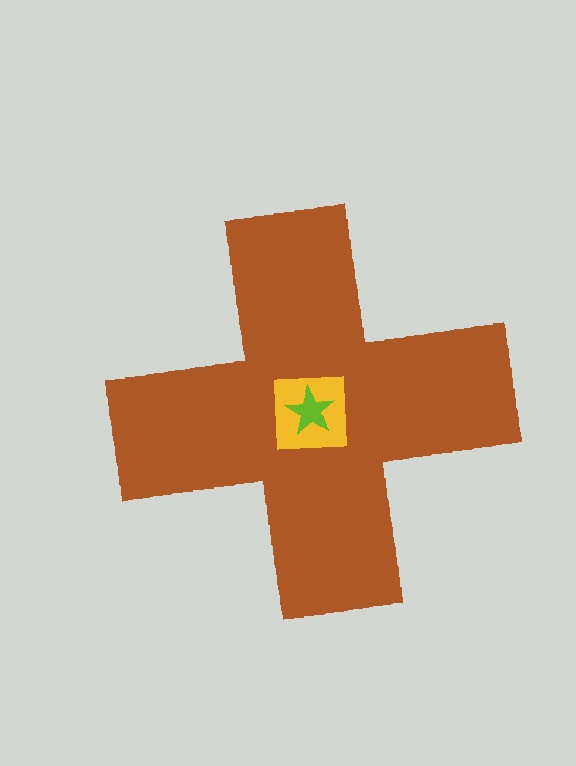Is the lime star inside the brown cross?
Yes.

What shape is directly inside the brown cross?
The yellow square.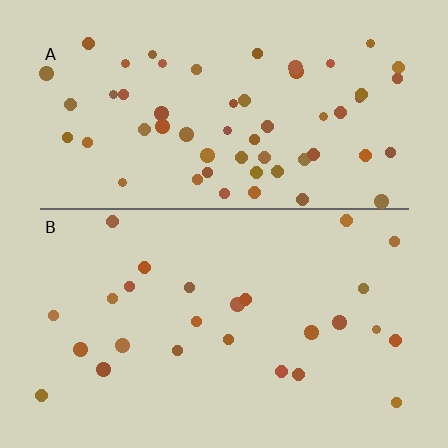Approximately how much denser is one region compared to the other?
Approximately 2.2× — region A over region B.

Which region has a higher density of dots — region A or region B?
A (the top).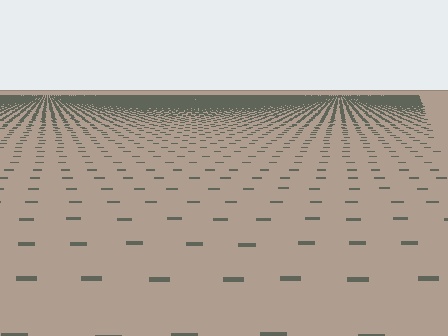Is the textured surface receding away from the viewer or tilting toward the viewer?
The surface is receding away from the viewer. Texture elements get smaller and denser toward the top.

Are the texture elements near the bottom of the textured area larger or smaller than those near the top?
Larger. Near the bottom, elements are closer to the viewer and appear at a bigger on-screen size.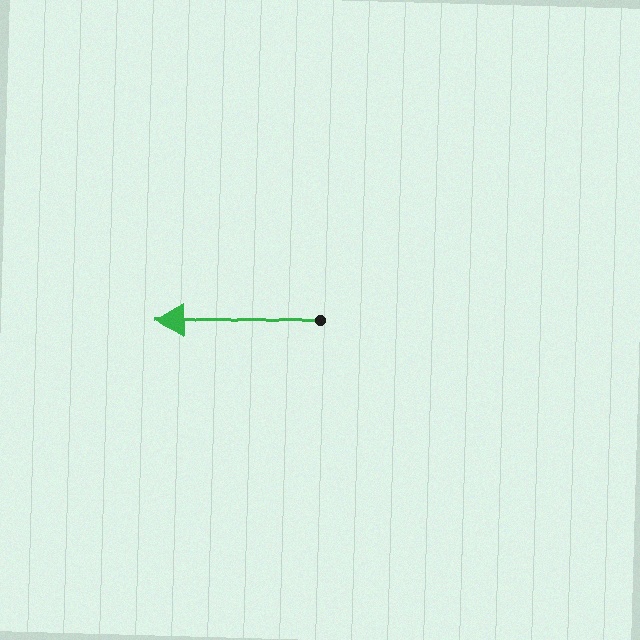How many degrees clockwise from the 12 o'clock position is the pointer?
Approximately 268 degrees.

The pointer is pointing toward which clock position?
Roughly 9 o'clock.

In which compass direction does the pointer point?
West.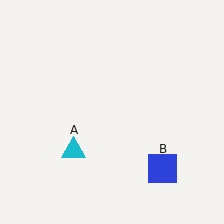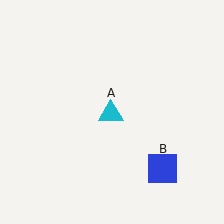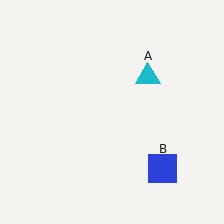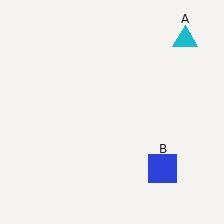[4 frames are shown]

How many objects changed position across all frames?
1 object changed position: cyan triangle (object A).